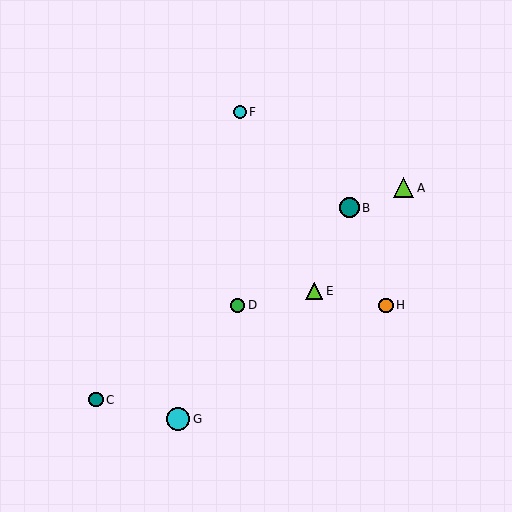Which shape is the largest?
The cyan circle (labeled G) is the largest.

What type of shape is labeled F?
Shape F is a cyan circle.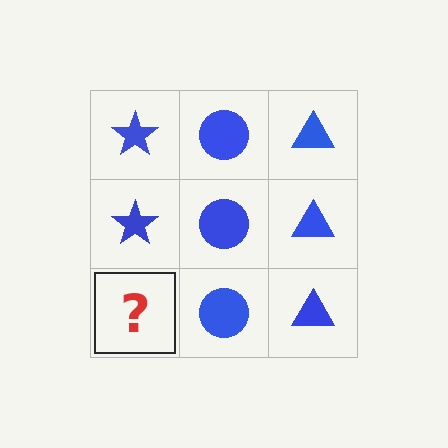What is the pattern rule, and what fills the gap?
The rule is that each column has a consistent shape. The gap should be filled with a blue star.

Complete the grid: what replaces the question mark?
The question mark should be replaced with a blue star.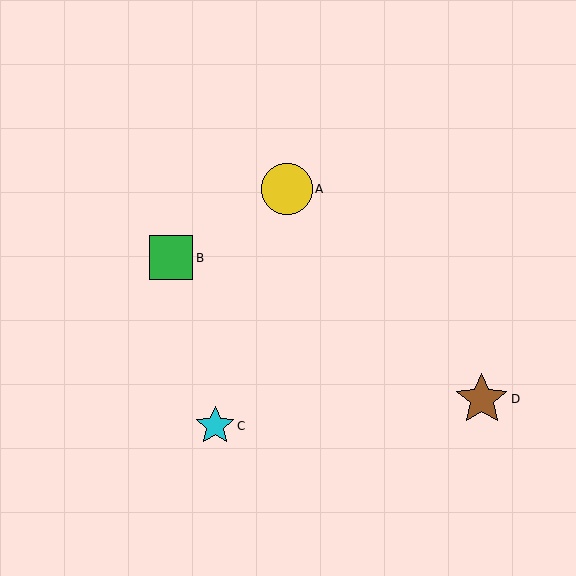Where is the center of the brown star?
The center of the brown star is at (482, 399).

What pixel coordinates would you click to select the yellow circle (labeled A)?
Click at (287, 189) to select the yellow circle A.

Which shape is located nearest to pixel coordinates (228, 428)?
The cyan star (labeled C) at (215, 426) is nearest to that location.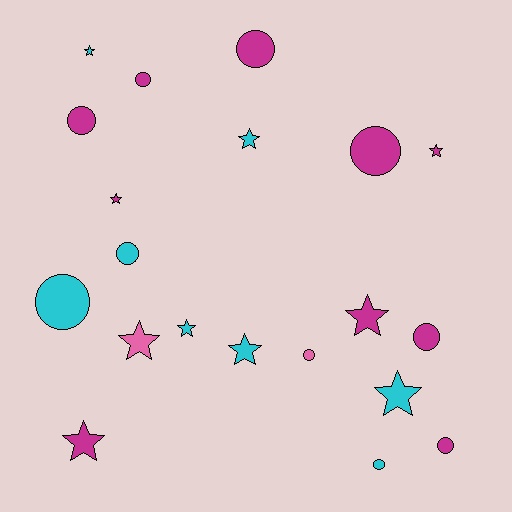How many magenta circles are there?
There are 6 magenta circles.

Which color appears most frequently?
Magenta, with 10 objects.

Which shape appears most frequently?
Star, with 10 objects.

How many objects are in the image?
There are 20 objects.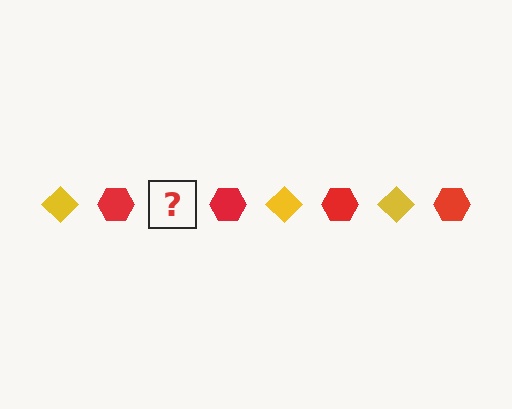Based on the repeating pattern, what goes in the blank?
The blank should be a yellow diamond.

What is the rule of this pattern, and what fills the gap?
The rule is that the pattern alternates between yellow diamond and red hexagon. The gap should be filled with a yellow diamond.